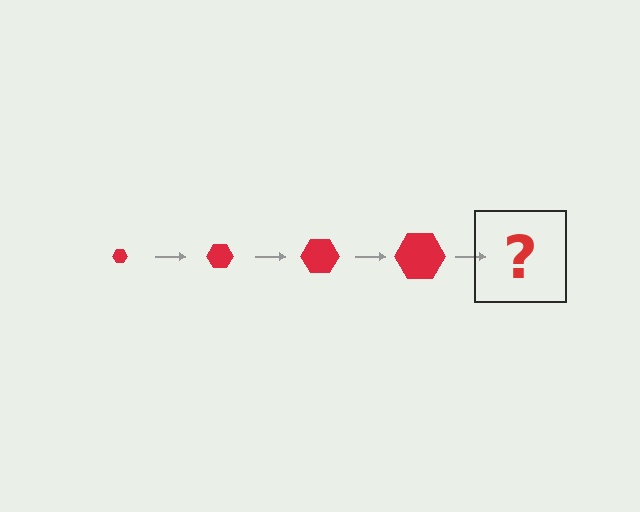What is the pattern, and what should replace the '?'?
The pattern is that the hexagon gets progressively larger each step. The '?' should be a red hexagon, larger than the previous one.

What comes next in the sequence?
The next element should be a red hexagon, larger than the previous one.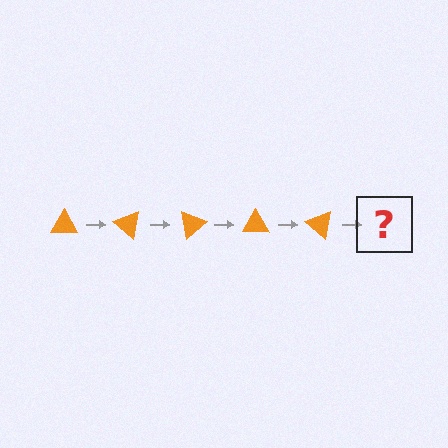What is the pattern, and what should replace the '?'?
The pattern is that the triangle rotates 40 degrees each step. The '?' should be an orange triangle rotated 200 degrees.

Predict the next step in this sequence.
The next step is an orange triangle rotated 200 degrees.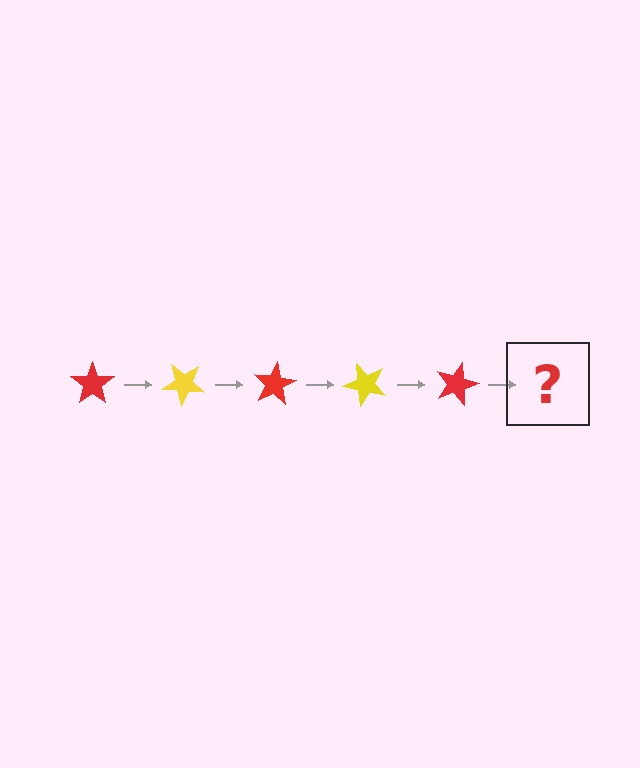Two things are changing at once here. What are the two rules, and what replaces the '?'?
The two rules are that it rotates 40 degrees each step and the color cycles through red and yellow. The '?' should be a yellow star, rotated 200 degrees from the start.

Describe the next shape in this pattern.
It should be a yellow star, rotated 200 degrees from the start.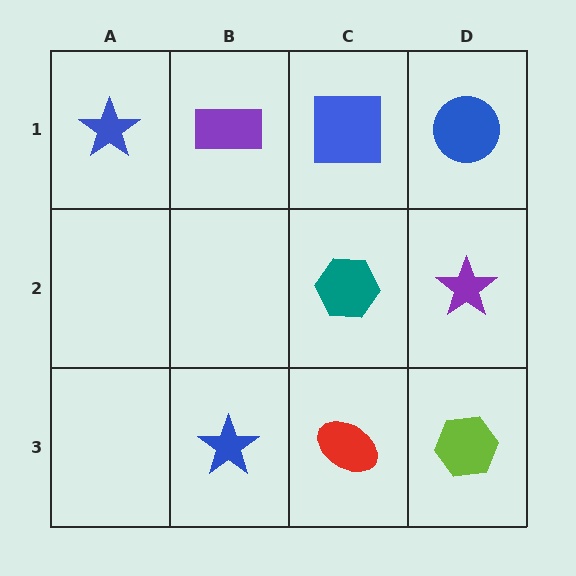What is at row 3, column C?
A red ellipse.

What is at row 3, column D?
A lime hexagon.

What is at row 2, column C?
A teal hexagon.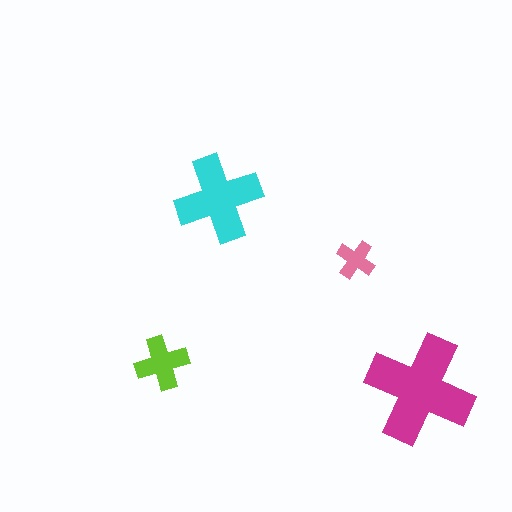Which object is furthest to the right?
The magenta cross is rightmost.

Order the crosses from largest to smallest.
the magenta one, the cyan one, the lime one, the pink one.